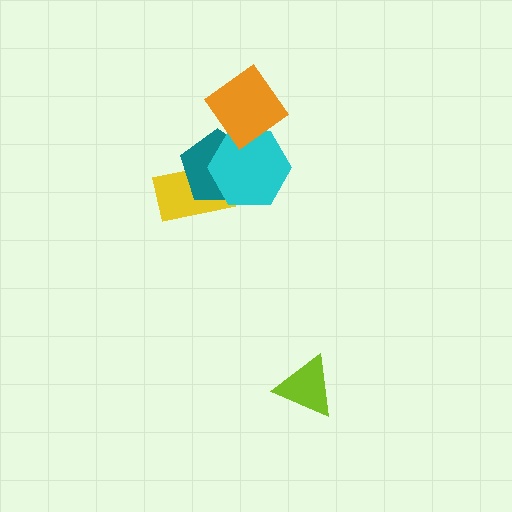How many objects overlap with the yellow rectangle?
2 objects overlap with the yellow rectangle.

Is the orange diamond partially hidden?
No, no other shape covers it.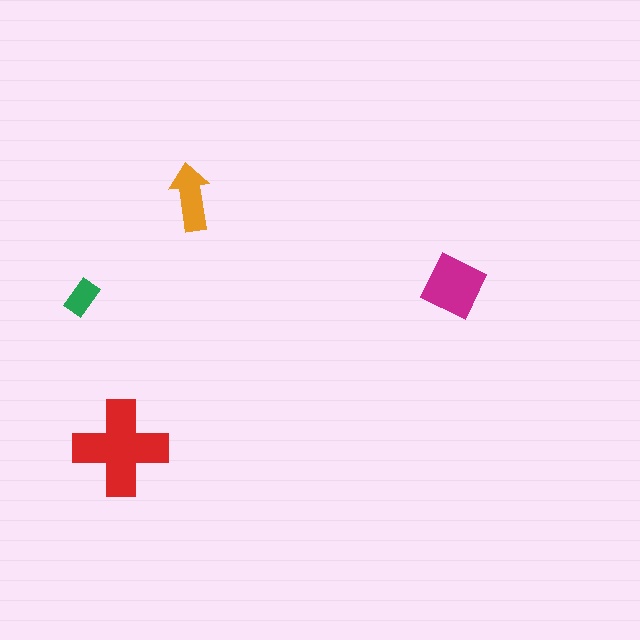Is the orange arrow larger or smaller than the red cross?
Smaller.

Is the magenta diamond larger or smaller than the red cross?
Smaller.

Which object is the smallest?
The green rectangle.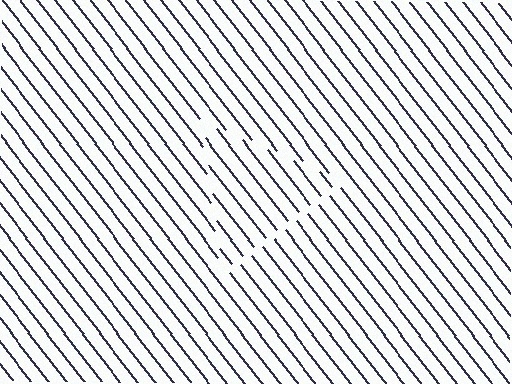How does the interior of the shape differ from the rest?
The interior of the shape contains the same grating, shifted by half a period — the contour is defined by the phase discontinuity where line-ends from the inner and outer gratings abut.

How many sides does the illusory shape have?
3 sides — the line-ends trace a triangle.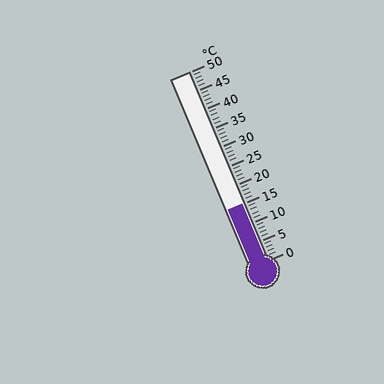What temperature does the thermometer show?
The thermometer shows approximately 15°C.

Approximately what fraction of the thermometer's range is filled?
The thermometer is filled to approximately 30% of its range.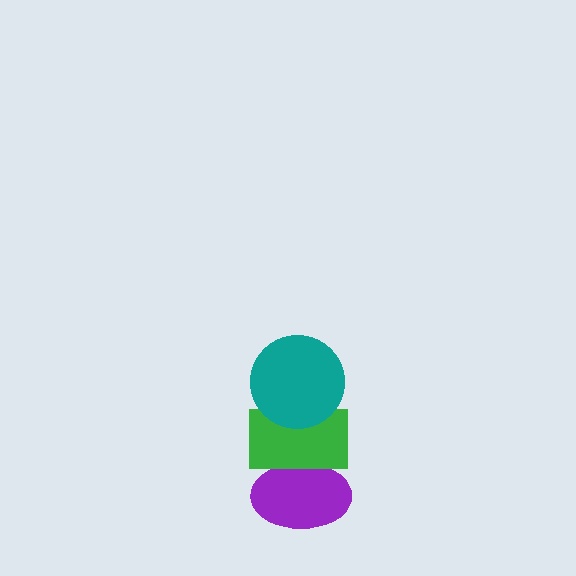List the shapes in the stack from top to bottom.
From top to bottom: the teal circle, the green rectangle, the purple ellipse.